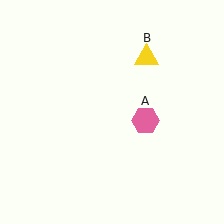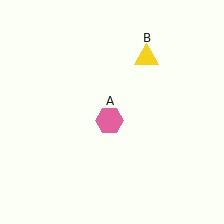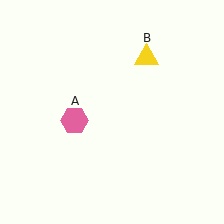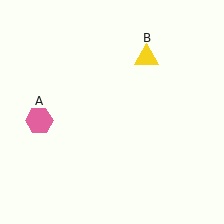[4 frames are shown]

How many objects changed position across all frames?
1 object changed position: pink hexagon (object A).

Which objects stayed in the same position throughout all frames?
Yellow triangle (object B) remained stationary.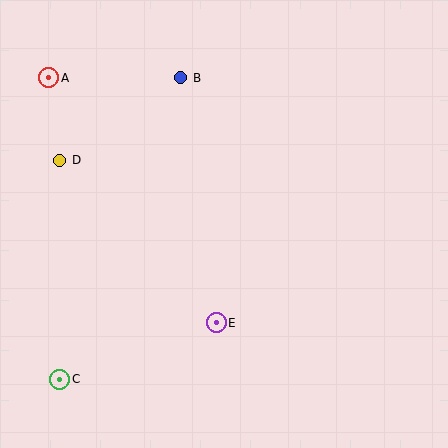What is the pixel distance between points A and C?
The distance between A and C is 301 pixels.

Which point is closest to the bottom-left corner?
Point C is closest to the bottom-left corner.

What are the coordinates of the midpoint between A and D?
The midpoint between A and D is at (54, 119).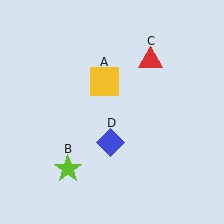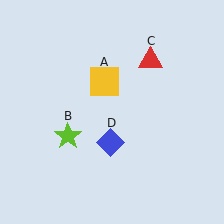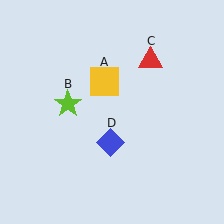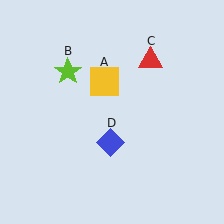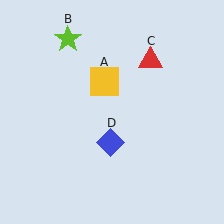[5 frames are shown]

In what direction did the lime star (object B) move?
The lime star (object B) moved up.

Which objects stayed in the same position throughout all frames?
Yellow square (object A) and red triangle (object C) and blue diamond (object D) remained stationary.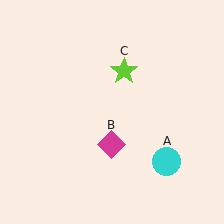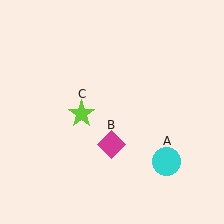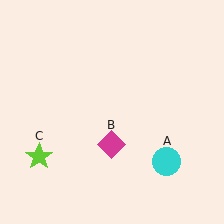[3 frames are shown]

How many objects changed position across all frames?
1 object changed position: lime star (object C).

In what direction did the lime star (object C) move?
The lime star (object C) moved down and to the left.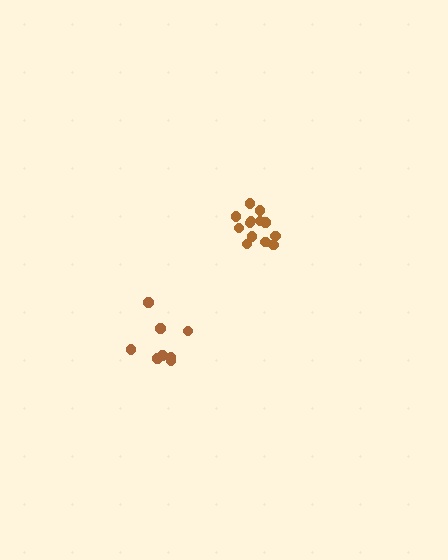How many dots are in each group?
Group 1: 8 dots, Group 2: 13 dots (21 total).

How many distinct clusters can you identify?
There are 2 distinct clusters.